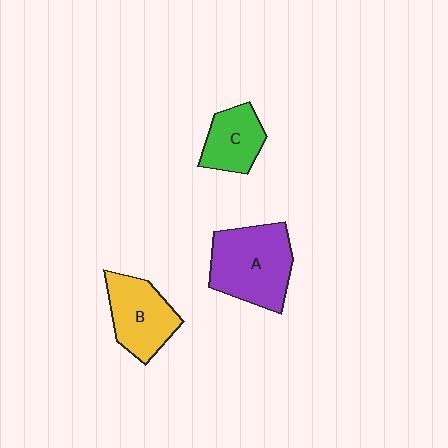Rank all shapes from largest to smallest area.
From largest to smallest: A (purple), B (yellow), C (green).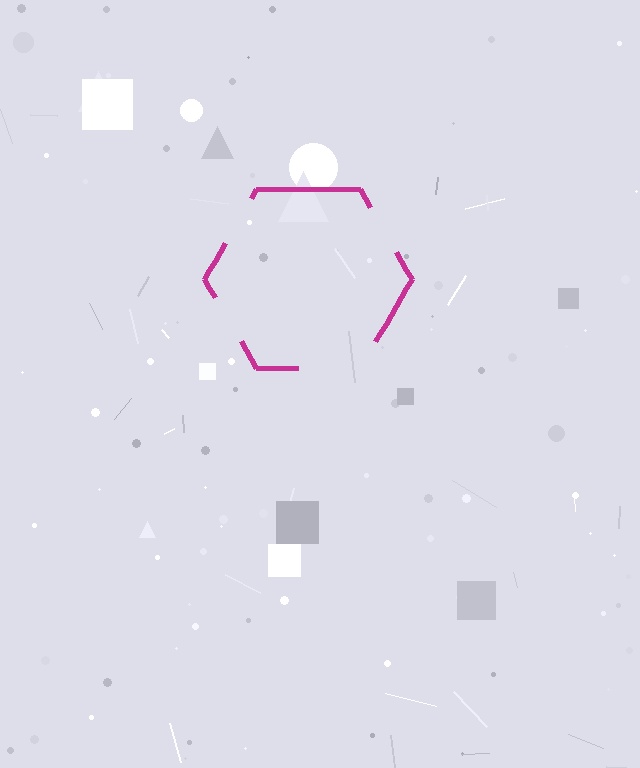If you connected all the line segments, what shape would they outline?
They would outline a hexagon.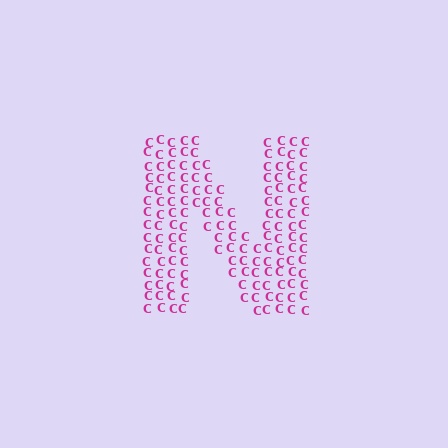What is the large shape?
The large shape is the letter N.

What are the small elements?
The small elements are letter C's.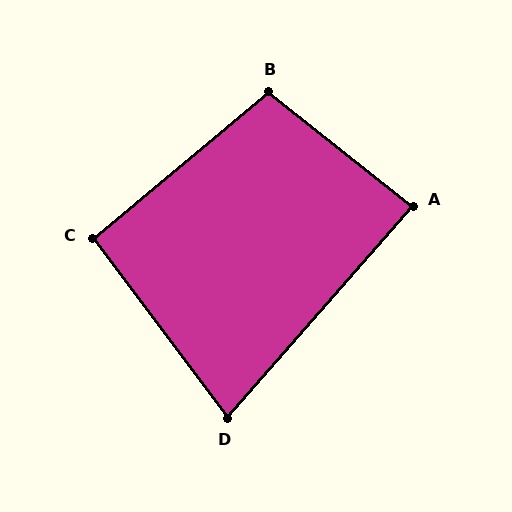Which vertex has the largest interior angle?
B, at approximately 102 degrees.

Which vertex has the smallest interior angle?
D, at approximately 78 degrees.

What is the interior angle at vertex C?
Approximately 93 degrees (approximately right).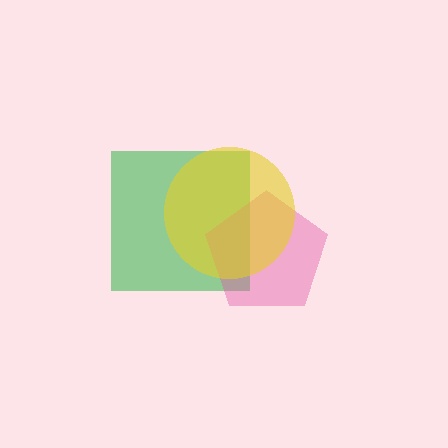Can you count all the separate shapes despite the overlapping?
Yes, there are 3 separate shapes.